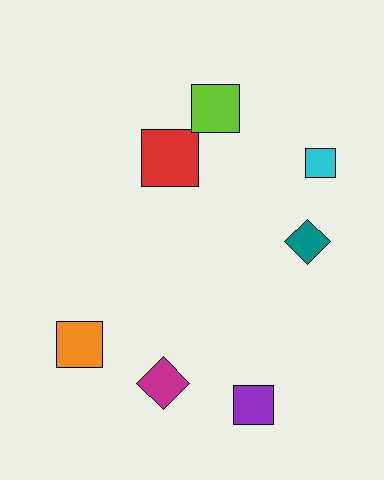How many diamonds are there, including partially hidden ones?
There are 2 diamonds.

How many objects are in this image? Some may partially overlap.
There are 7 objects.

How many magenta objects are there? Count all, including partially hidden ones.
There is 1 magenta object.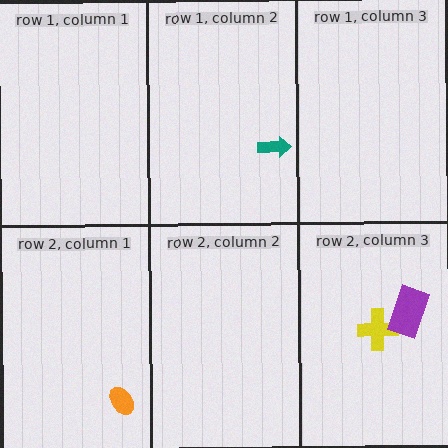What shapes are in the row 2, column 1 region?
The orange ellipse.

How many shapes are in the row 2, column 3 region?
2.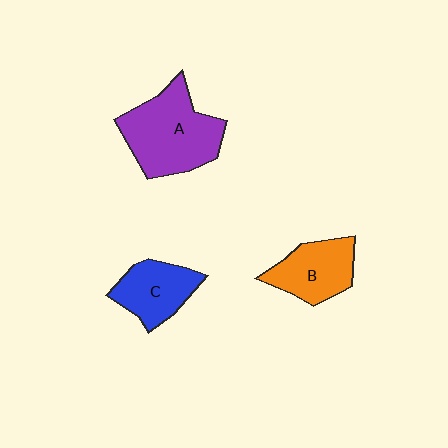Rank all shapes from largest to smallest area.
From largest to smallest: A (purple), B (orange), C (blue).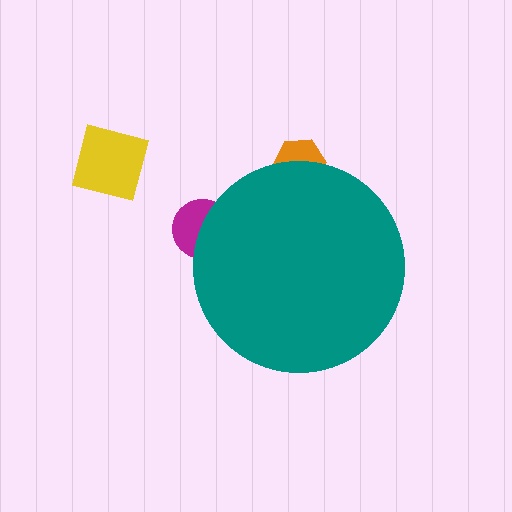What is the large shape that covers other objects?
A teal circle.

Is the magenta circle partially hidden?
Yes, the magenta circle is partially hidden behind the teal circle.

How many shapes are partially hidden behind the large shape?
2 shapes are partially hidden.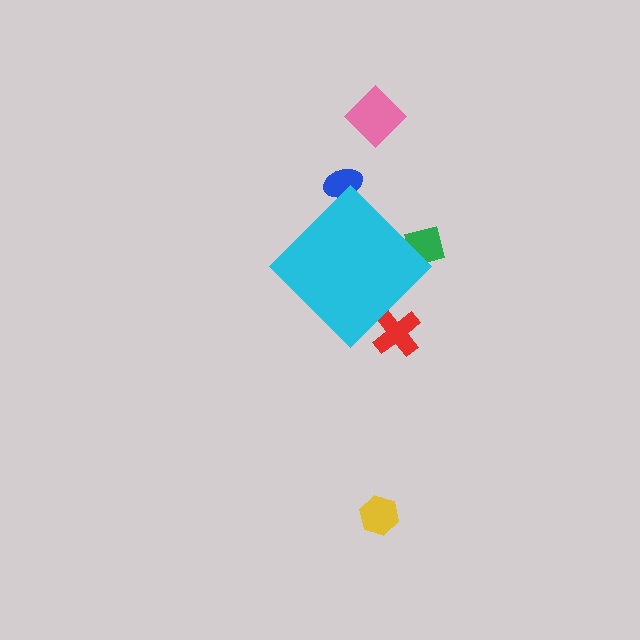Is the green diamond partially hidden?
Yes, the green diamond is partially hidden behind the cyan diamond.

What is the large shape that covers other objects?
A cyan diamond.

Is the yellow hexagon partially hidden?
No, the yellow hexagon is fully visible.